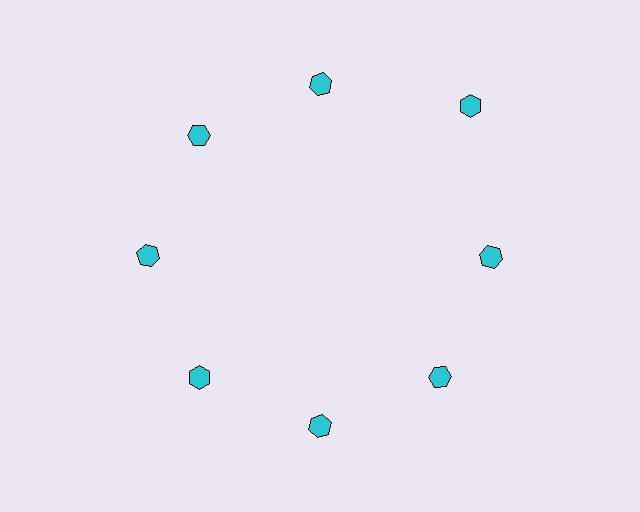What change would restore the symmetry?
The symmetry would be restored by moving it inward, back onto the ring so that all 8 hexagons sit at equal angles and equal distance from the center.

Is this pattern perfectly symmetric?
No. The 8 cyan hexagons are arranged in a ring, but one element near the 2 o'clock position is pushed outward from the center, breaking the 8-fold rotational symmetry.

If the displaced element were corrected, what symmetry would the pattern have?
It would have 8-fold rotational symmetry — the pattern would map onto itself every 45 degrees.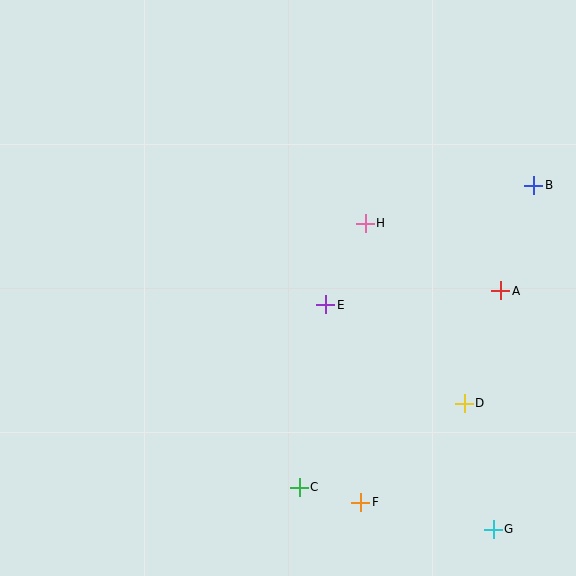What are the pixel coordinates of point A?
Point A is at (501, 291).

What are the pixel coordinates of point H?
Point H is at (365, 223).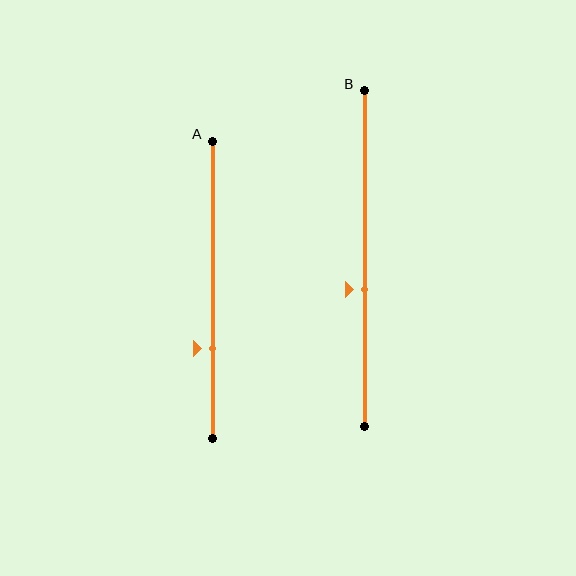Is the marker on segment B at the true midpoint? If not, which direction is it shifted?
No, the marker on segment B is shifted downward by about 9% of the segment length.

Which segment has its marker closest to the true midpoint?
Segment B has its marker closest to the true midpoint.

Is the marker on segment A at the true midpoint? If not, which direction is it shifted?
No, the marker on segment A is shifted downward by about 20% of the segment length.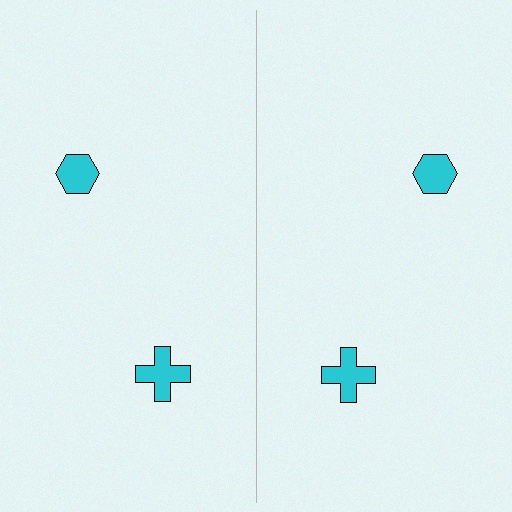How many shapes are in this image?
There are 4 shapes in this image.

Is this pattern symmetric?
Yes, this pattern has bilateral (reflection) symmetry.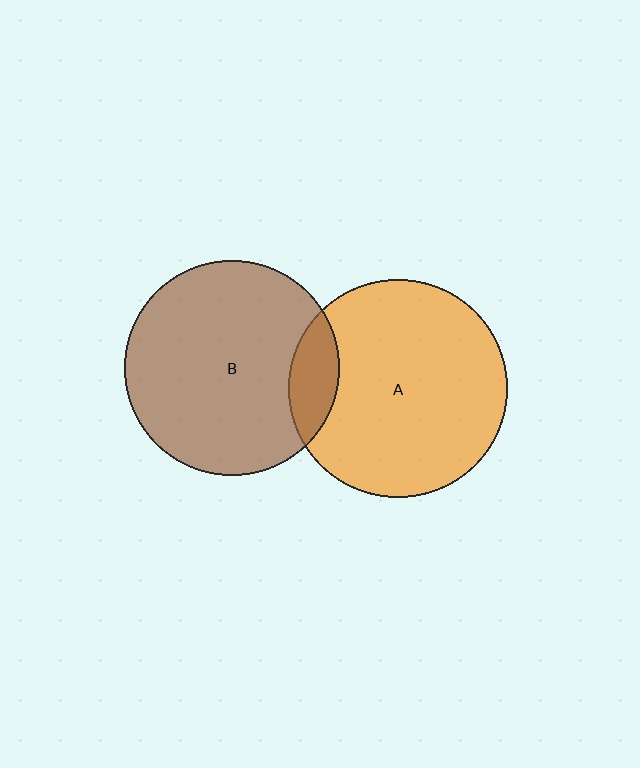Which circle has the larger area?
Circle A (orange).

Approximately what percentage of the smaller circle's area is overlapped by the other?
Approximately 15%.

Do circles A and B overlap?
Yes.